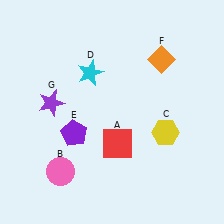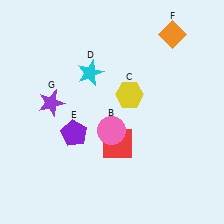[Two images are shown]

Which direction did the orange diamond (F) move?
The orange diamond (F) moved up.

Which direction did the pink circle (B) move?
The pink circle (B) moved right.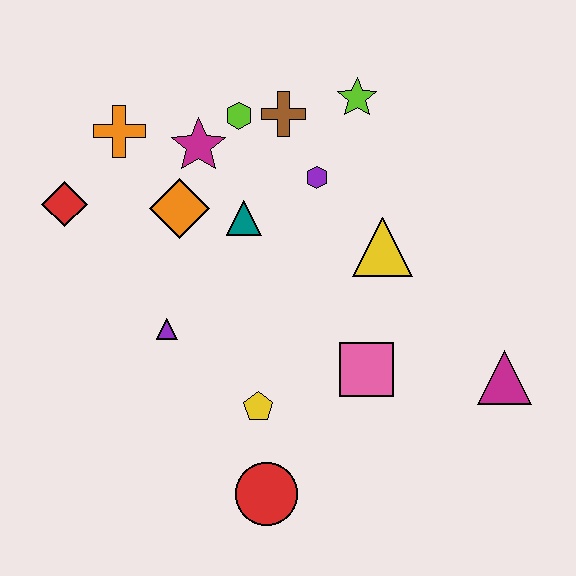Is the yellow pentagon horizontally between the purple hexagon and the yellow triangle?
No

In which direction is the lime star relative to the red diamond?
The lime star is to the right of the red diamond.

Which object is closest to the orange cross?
The magenta star is closest to the orange cross.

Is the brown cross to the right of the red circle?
Yes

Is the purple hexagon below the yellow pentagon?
No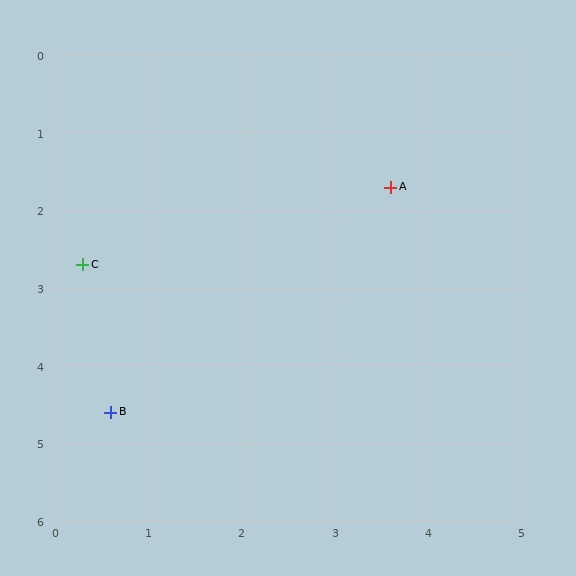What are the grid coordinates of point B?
Point B is at approximately (0.6, 4.6).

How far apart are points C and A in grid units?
Points C and A are about 3.4 grid units apart.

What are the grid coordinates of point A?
Point A is at approximately (3.6, 1.7).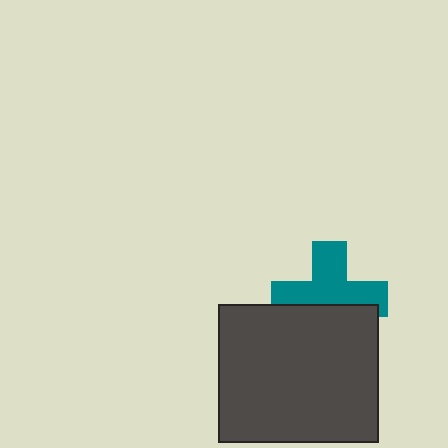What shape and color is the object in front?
The object in front is a dark gray rectangle.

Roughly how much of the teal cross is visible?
About half of it is visible (roughly 58%).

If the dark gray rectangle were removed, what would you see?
You would see the complete teal cross.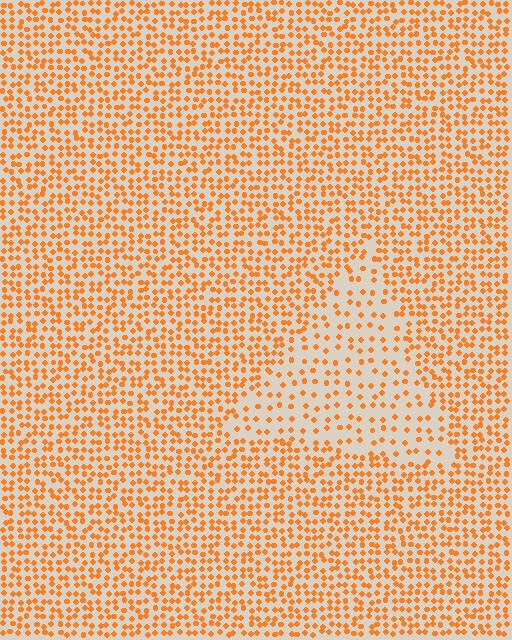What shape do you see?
I see a triangle.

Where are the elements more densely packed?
The elements are more densely packed outside the triangle boundary.